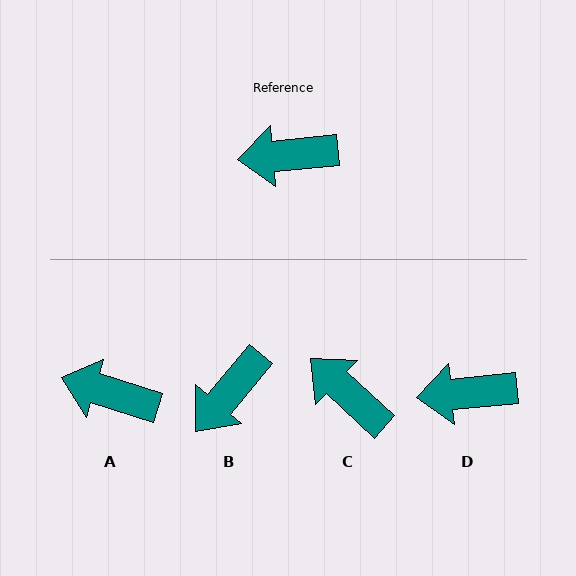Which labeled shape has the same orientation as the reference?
D.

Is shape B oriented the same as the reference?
No, it is off by about 45 degrees.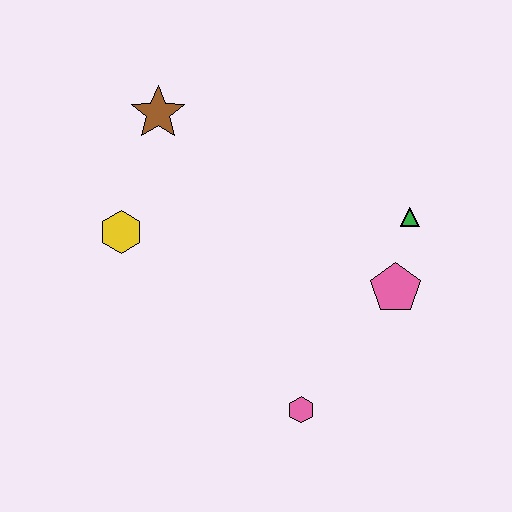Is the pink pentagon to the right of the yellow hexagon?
Yes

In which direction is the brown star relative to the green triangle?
The brown star is to the left of the green triangle.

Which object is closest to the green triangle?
The pink pentagon is closest to the green triangle.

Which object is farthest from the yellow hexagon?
The green triangle is farthest from the yellow hexagon.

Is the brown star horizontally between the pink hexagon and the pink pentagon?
No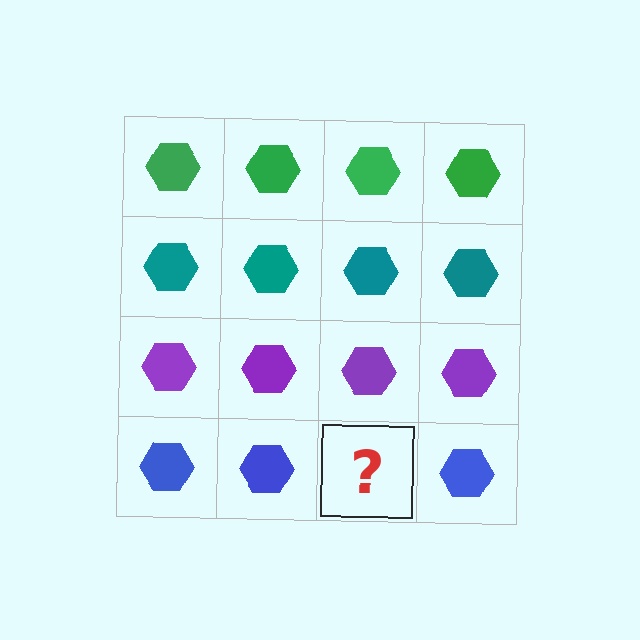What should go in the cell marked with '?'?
The missing cell should contain a blue hexagon.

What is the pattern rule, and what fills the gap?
The rule is that each row has a consistent color. The gap should be filled with a blue hexagon.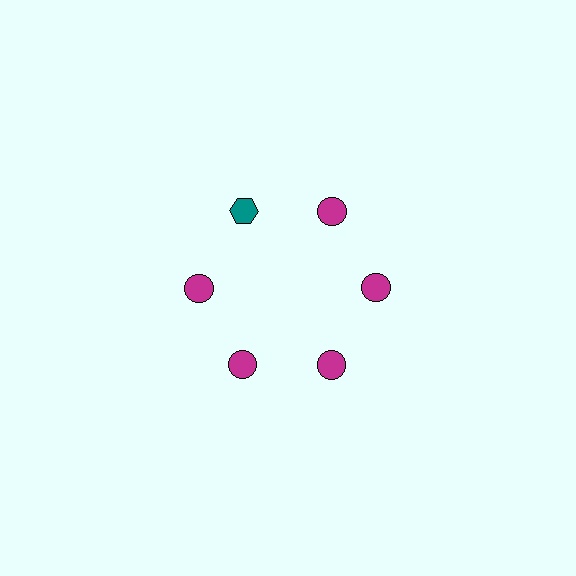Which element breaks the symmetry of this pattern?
The teal hexagon at roughly the 11 o'clock position breaks the symmetry. All other shapes are magenta circles.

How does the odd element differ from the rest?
It differs in both color (teal instead of magenta) and shape (hexagon instead of circle).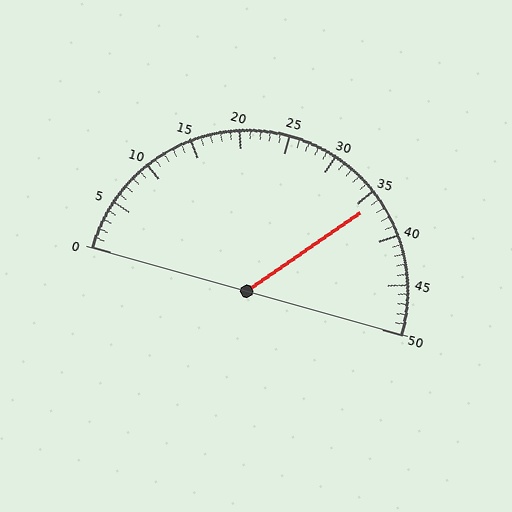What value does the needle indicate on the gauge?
The needle indicates approximately 36.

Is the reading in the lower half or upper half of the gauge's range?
The reading is in the upper half of the range (0 to 50).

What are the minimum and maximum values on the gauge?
The gauge ranges from 0 to 50.